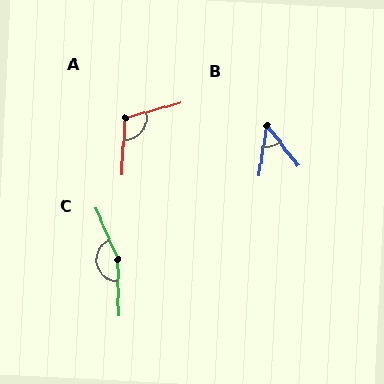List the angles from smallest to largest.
B (46°), A (109°), C (158°).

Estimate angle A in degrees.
Approximately 109 degrees.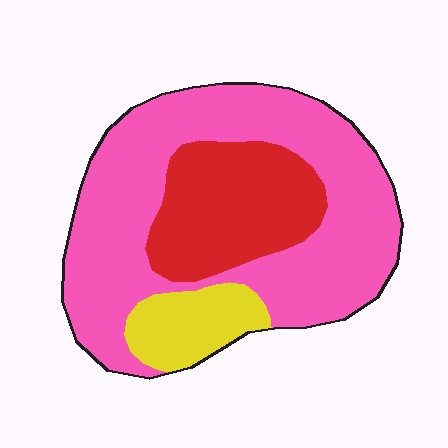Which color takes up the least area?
Yellow, at roughly 10%.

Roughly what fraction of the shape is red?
Red takes up between a sixth and a third of the shape.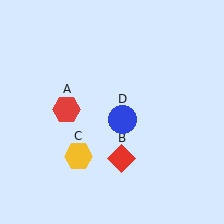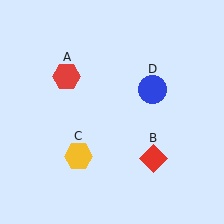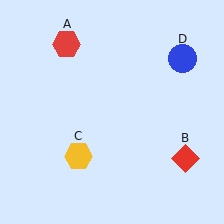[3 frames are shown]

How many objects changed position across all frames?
3 objects changed position: red hexagon (object A), red diamond (object B), blue circle (object D).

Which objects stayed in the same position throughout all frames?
Yellow hexagon (object C) remained stationary.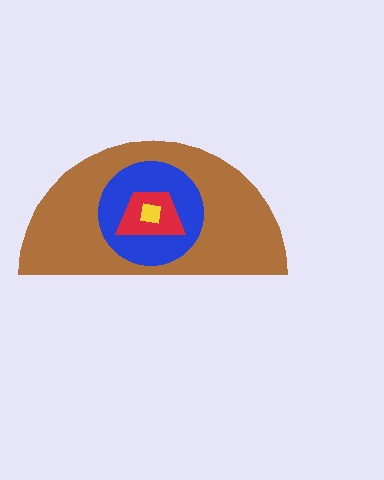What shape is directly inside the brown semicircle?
The blue circle.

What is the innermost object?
The yellow square.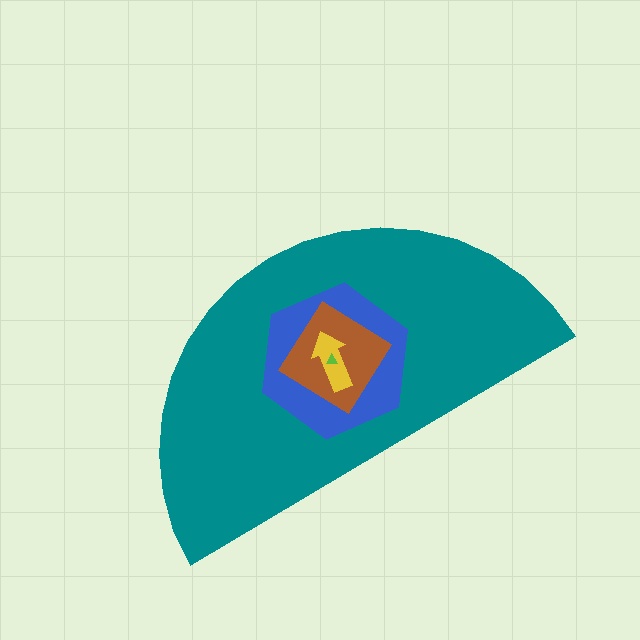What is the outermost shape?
The teal semicircle.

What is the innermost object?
The lime triangle.